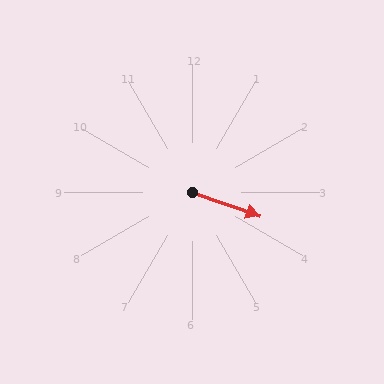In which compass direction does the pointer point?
East.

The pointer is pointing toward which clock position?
Roughly 4 o'clock.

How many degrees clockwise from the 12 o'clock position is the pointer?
Approximately 109 degrees.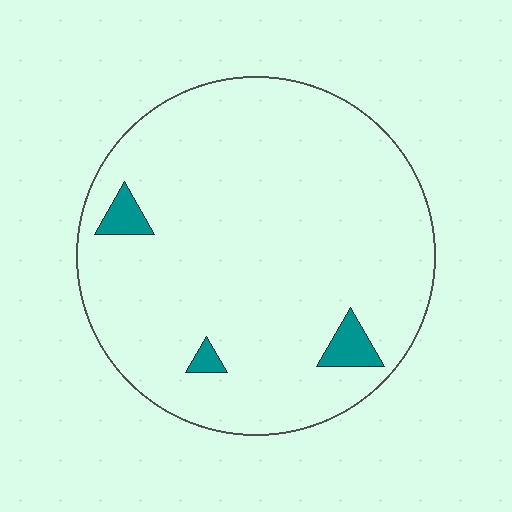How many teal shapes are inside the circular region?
3.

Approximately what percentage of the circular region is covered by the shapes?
Approximately 5%.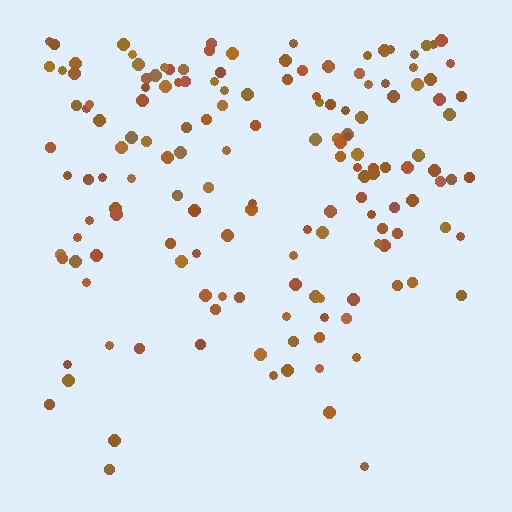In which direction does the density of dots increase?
From bottom to top, with the top side densest.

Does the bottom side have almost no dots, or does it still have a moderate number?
Still a moderate number, just noticeably fewer than the top.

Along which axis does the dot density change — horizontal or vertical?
Vertical.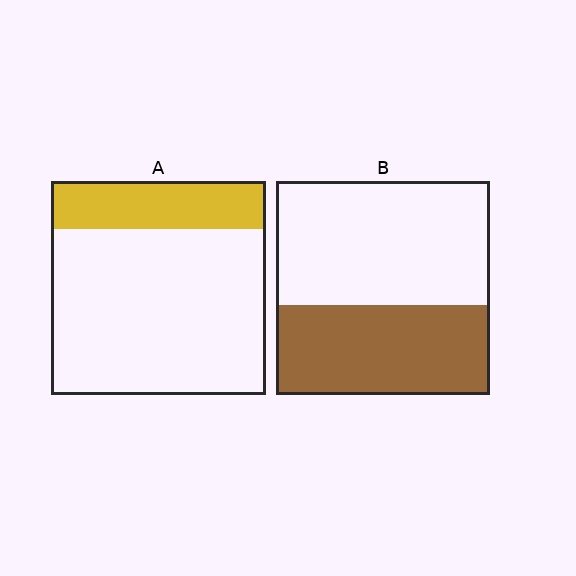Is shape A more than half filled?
No.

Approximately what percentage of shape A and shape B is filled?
A is approximately 20% and B is approximately 40%.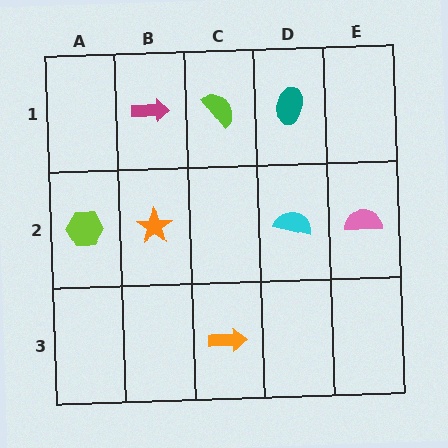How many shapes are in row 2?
4 shapes.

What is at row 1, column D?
A teal ellipse.